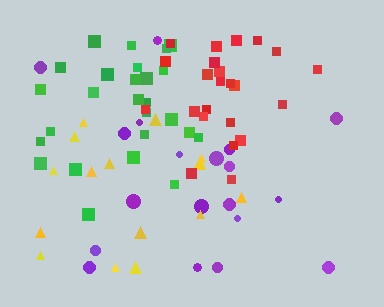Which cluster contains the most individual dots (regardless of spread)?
Green (26).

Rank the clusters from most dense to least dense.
green, red, purple, yellow.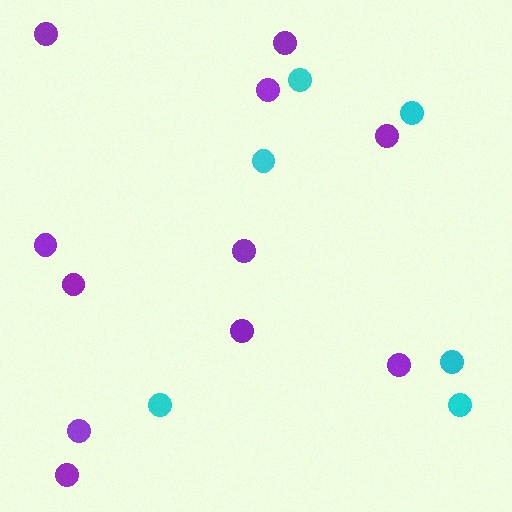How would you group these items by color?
There are 2 groups: one group of cyan circles (6) and one group of purple circles (11).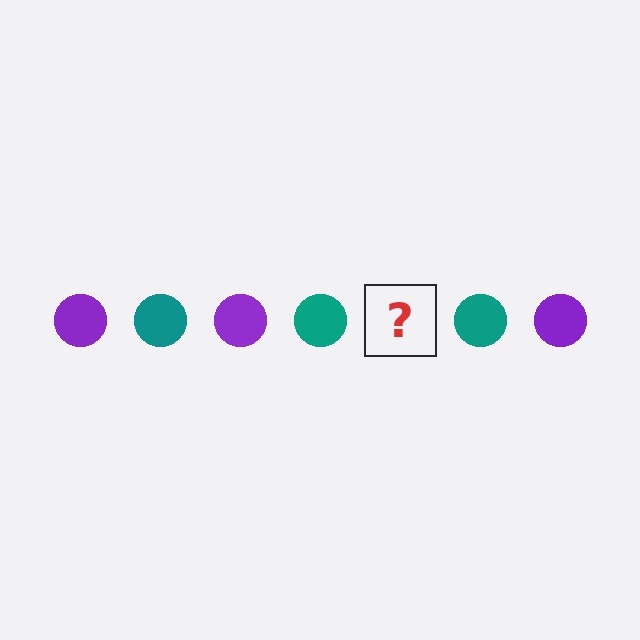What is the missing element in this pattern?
The missing element is a purple circle.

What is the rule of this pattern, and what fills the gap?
The rule is that the pattern cycles through purple, teal circles. The gap should be filled with a purple circle.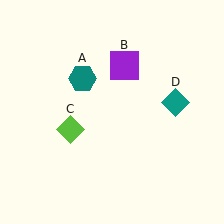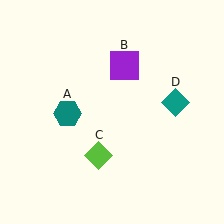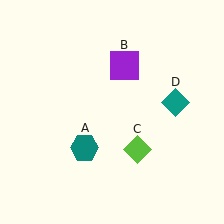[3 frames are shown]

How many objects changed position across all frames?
2 objects changed position: teal hexagon (object A), lime diamond (object C).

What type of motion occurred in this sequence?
The teal hexagon (object A), lime diamond (object C) rotated counterclockwise around the center of the scene.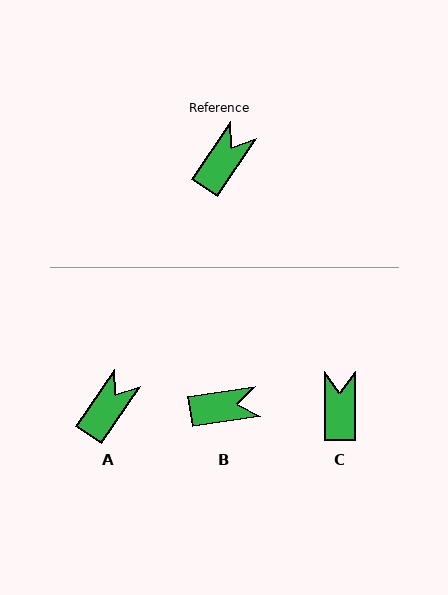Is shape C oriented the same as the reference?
No, it is off by about 34 degrees.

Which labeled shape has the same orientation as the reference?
A.